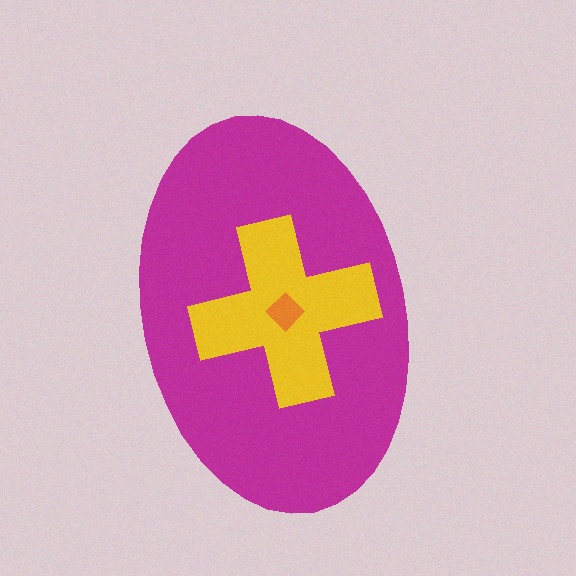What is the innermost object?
The orange diamond.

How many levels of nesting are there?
3.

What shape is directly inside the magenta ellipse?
The yellow cross.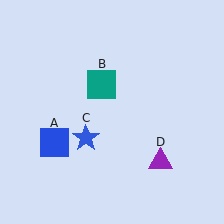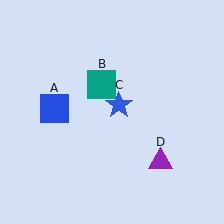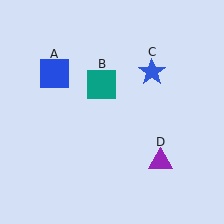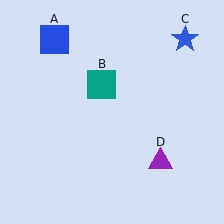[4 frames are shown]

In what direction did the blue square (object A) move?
The blue square (object A) moved up.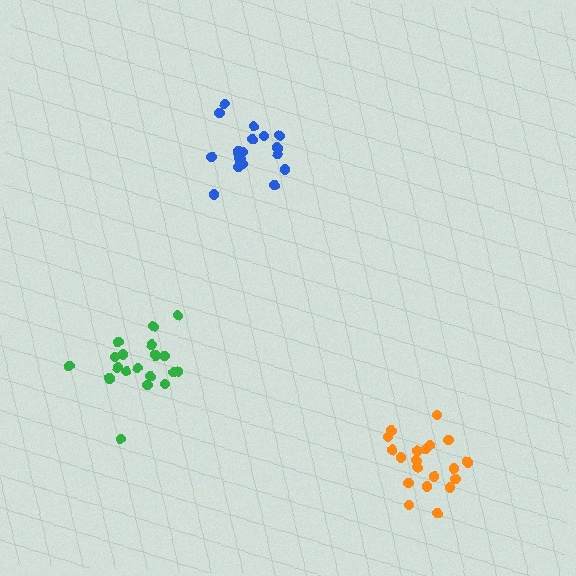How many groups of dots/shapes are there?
There are 3 groups.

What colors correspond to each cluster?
The clusters are colored: orange, green, blue.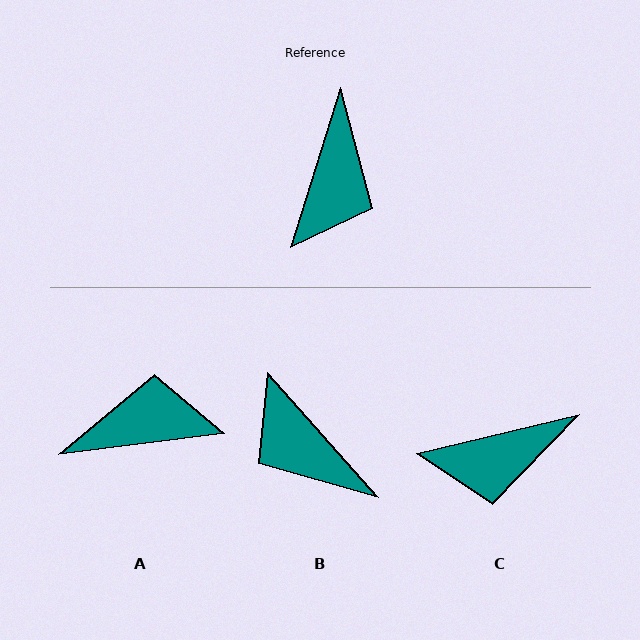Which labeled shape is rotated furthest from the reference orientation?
B, about 121 degrees away.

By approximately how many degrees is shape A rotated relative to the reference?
Approximately 115 degrees counter-clockwise.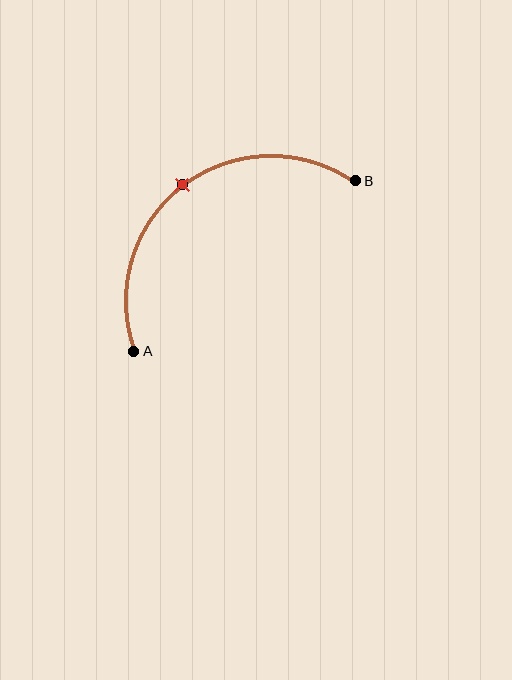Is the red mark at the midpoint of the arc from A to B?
Yes. The red mark lies on the arc at equal arc-length from both A and B — it is the arc midpoint.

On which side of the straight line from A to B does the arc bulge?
The arc bulges above and to the left of the straight line connecting A and B.